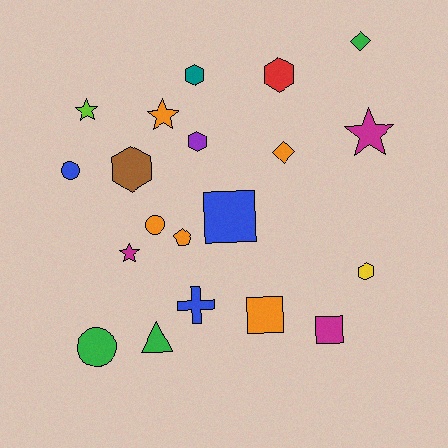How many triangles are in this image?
There is 1 triangle.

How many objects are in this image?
There are 20 objects.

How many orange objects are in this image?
There are 5 orange objects.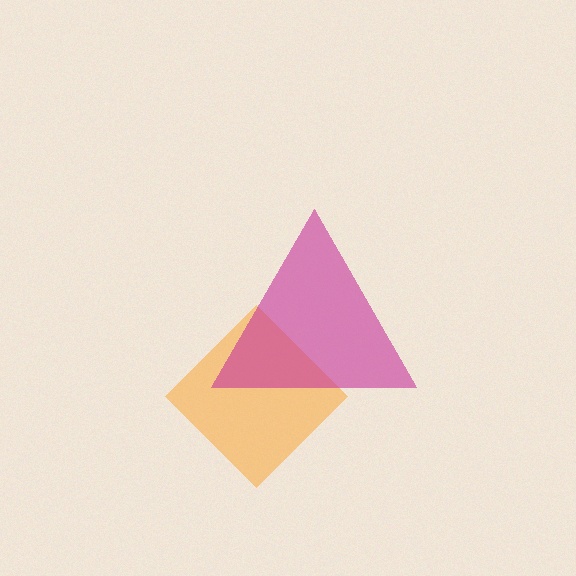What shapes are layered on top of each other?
The layered shapes are: an orange diamond, a magenta triangle.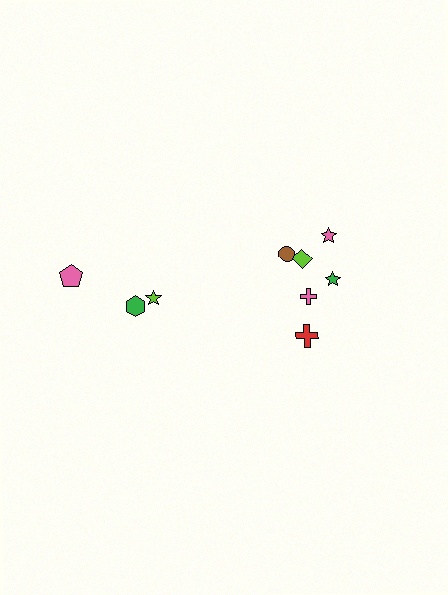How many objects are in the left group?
There are 3 objects.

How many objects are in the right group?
There are 6 objects.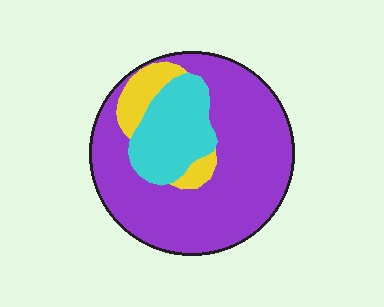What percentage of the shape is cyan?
Cyan covers around 20% of the shape.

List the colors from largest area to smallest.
From largest to smallest: purple, cyan, yellow.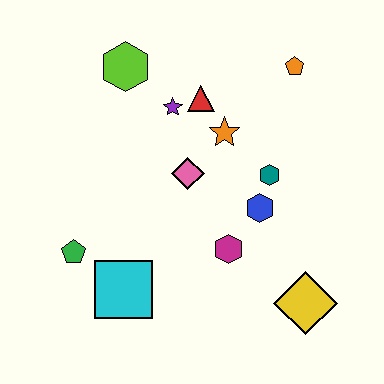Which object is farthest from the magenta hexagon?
The lime hexagon is farthest from the magenta hexagon.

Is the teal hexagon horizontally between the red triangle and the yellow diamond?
Yes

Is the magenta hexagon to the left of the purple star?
No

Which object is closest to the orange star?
The red triangle is closest to the orange star.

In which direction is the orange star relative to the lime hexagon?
The orange star is to the right of the lime hexagon.